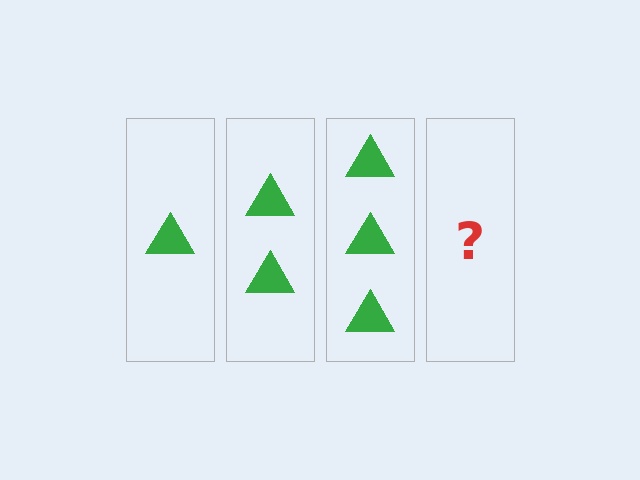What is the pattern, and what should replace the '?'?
The pattern is that each step adds one more triangle. The '?' should be 4 triangles.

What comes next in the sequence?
The next element should be 4 triangles.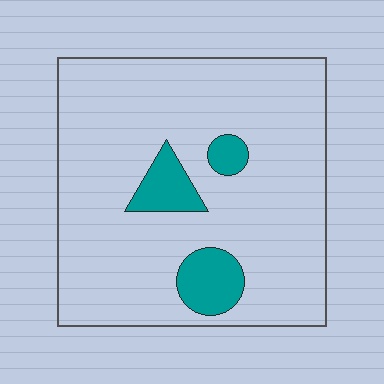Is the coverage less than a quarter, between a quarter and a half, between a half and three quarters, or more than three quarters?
Less than a quarter.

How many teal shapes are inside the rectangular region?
3.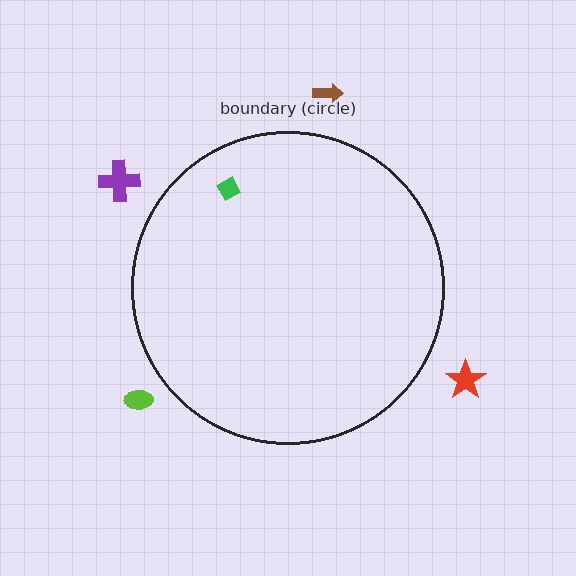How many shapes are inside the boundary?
1 inside, 4 outside.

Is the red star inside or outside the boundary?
Outside.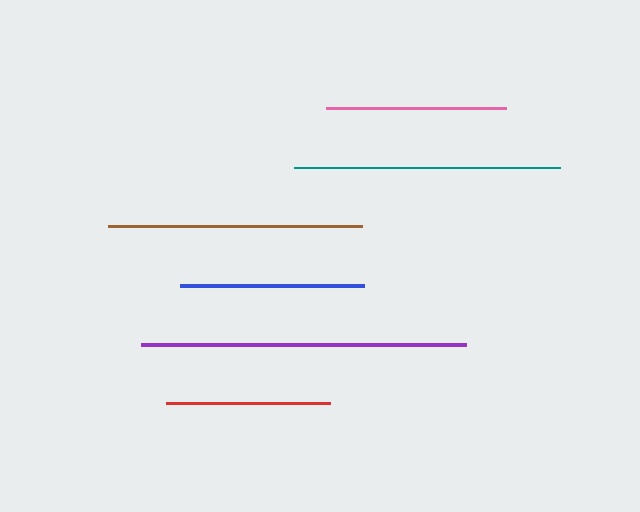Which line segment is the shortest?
The red line is the shortest at approximately 163 pixels.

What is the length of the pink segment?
The pink segment is approximately 180 pixels long.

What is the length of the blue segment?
The blue segment is approximately 185 pixels long.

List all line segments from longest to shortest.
From longest to shortest: purple, teal, brown, blue, pink, red.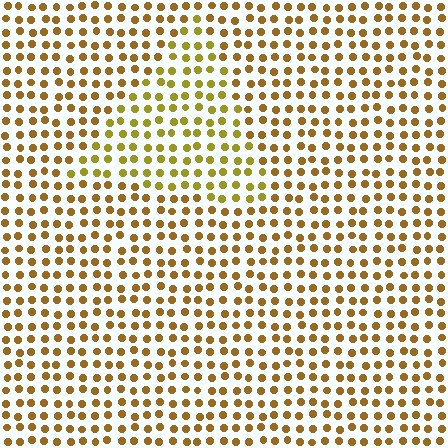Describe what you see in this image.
The image is filled with small brown elements in a uniform arrangement. A triangle-shaped region is visible where the elements are tinted to a slightly different hue, forming a subtle color boundary.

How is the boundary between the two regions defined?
The boundary is defined purely by a slight shift in hue (about 23 degrees). Spacing, size, and orientation are identical on both sides.